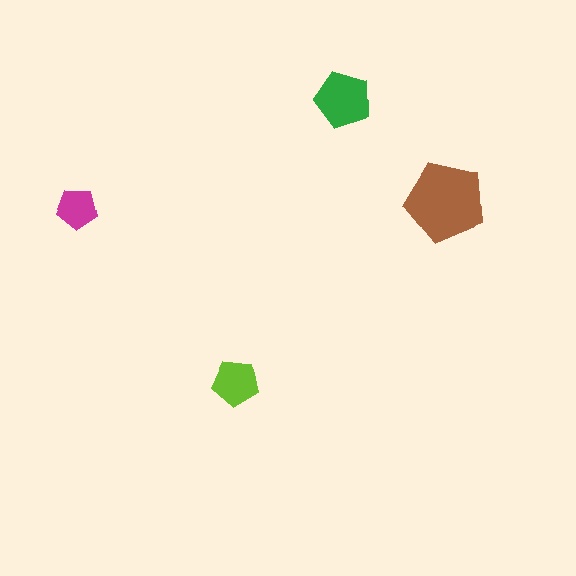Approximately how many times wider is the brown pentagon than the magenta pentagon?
About 2 times wider.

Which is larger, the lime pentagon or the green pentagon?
The green one.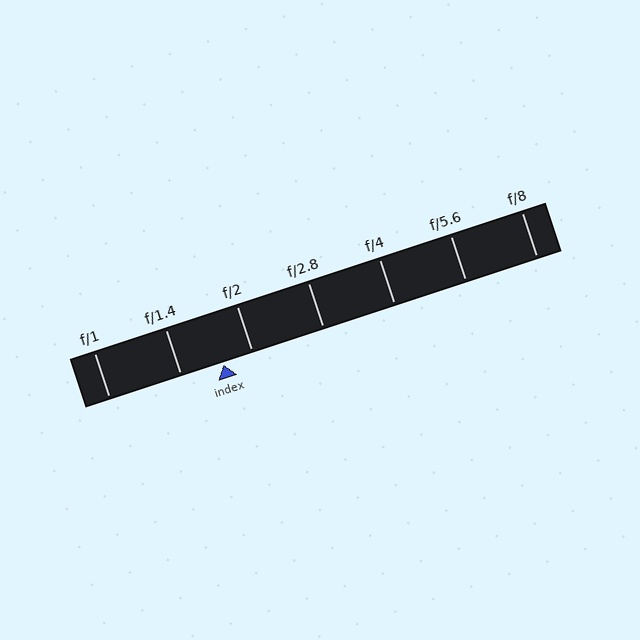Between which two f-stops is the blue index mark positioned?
The index mark is between f/1.4 and f/2.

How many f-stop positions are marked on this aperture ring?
There are 7 f-stop positions marked.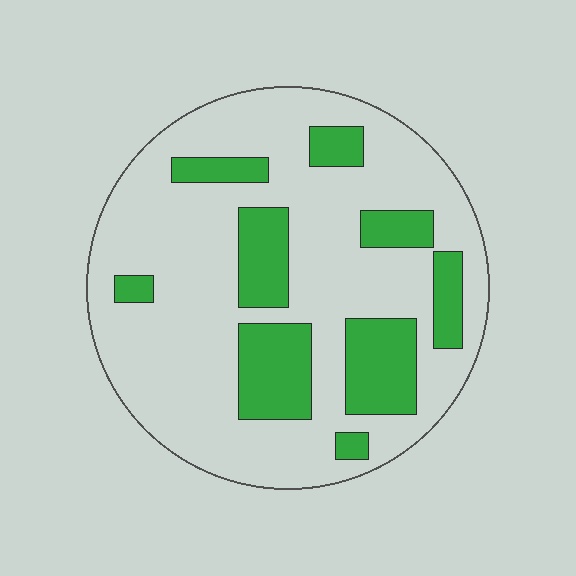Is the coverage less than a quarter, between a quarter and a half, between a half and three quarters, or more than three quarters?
Less than a quarter.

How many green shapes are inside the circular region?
9.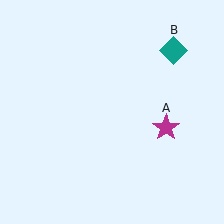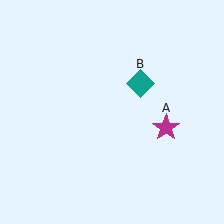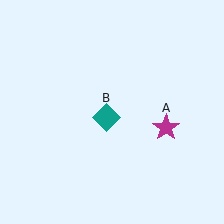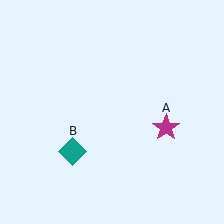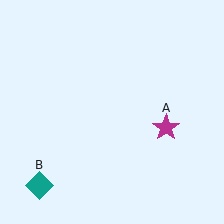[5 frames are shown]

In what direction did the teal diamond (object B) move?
The teal diamond (object B) moved down and to the left.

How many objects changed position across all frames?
1 object changed position: teal diamond (object B).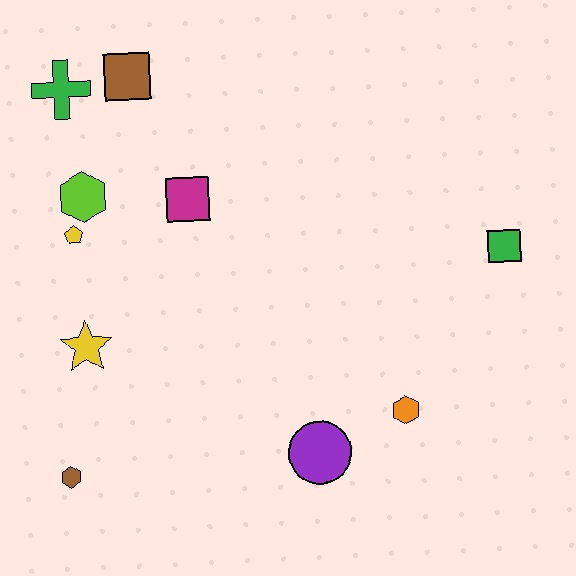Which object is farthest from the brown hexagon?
The green square is farthest from the brown hexagon.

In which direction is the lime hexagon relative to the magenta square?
The lime hexagon is to the left of the magenta square.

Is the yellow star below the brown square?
Yes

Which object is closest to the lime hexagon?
The yellow pentagon is closest to the lime hexagon.